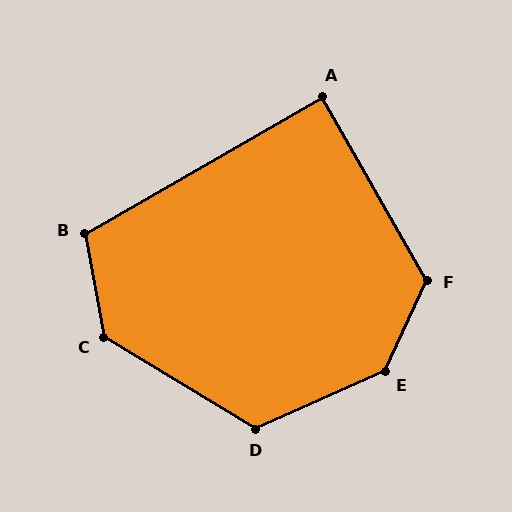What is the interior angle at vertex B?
Approximately 110 degrees (obtuse).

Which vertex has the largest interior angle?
E, at approximately 139 degrees.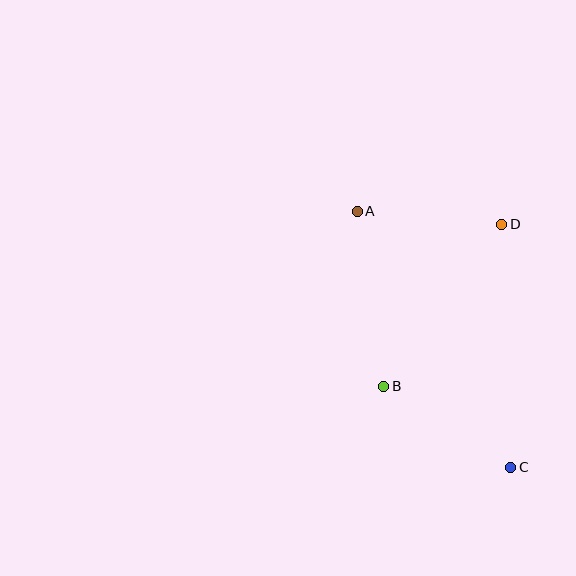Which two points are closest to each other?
Points A and D are closest to each other.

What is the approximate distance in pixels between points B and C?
The distance between B and C is approximately 151 pixels.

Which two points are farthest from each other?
Points A and C are farthest from each other.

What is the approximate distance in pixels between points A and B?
The distance between A and B is approximately 177 pixels.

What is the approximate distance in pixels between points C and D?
The distance between C and D is approximately 243 pixels.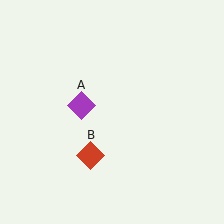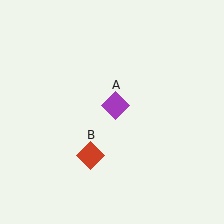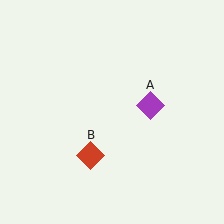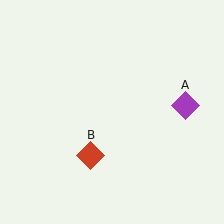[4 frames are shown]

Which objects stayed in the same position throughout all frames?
Red diamond (object B) remained stationary.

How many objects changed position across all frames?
1 object changed position: purple diamond (object A).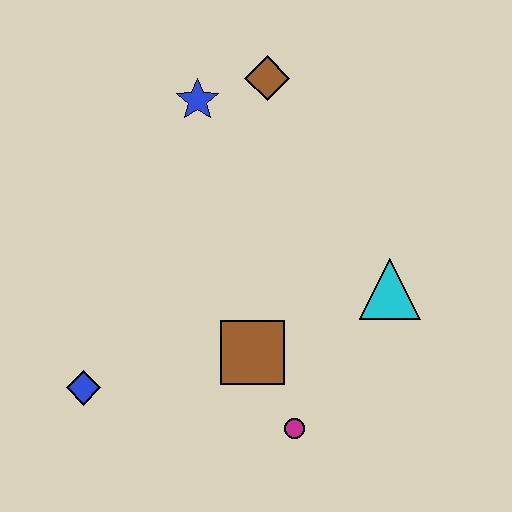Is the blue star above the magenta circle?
Yes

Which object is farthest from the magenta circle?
The brown diamond is farthest from the magenta circle.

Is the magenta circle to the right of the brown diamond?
Yes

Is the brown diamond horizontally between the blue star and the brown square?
No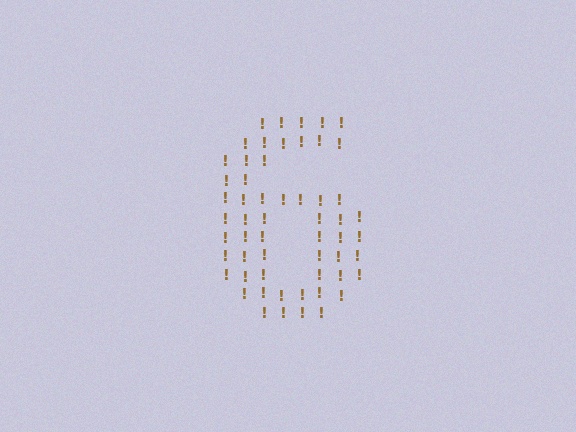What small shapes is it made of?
It is made of small exclamation marks.